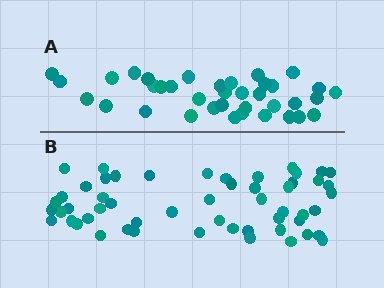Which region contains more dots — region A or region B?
Region B (the bottom region) has more dots.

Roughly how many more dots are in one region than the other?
Region B has approximately 15 more dots than region A.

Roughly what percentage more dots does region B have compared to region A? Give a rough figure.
About 45% more.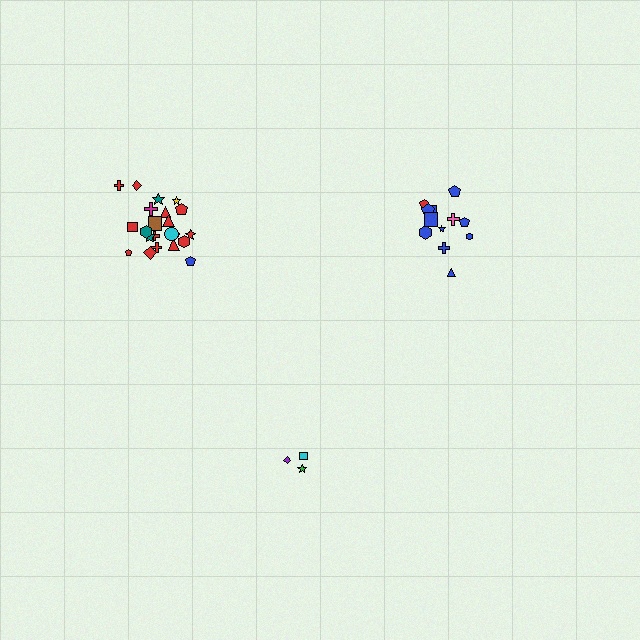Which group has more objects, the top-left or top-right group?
The top-left group.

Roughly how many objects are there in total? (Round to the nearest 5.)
Roughly 35 objects in total.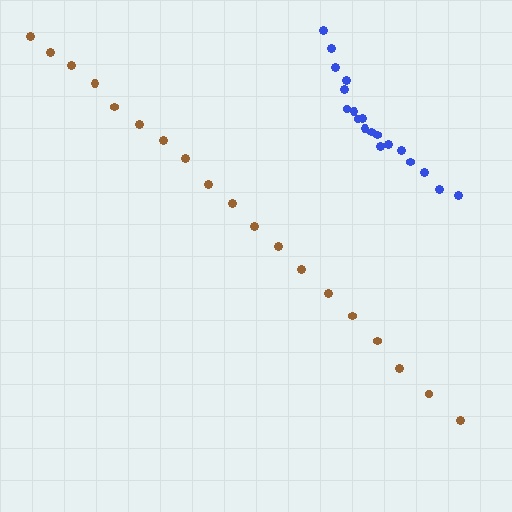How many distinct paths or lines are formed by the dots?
There are 2 distinct paths.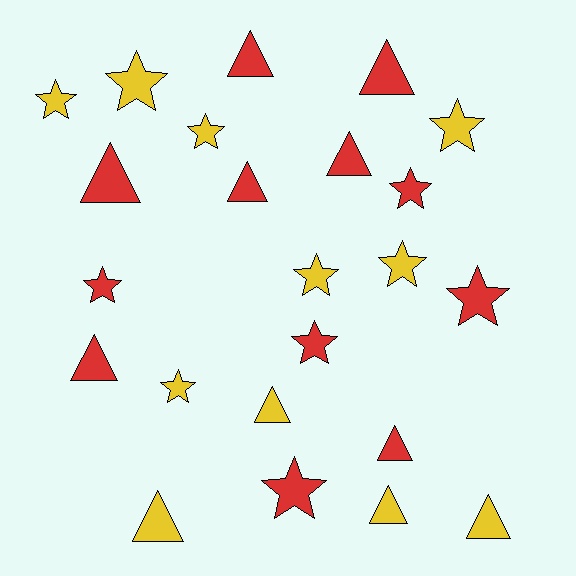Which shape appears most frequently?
Star, with 12 objects.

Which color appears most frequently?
Red, with 12 objects.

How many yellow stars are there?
There are 7 yellow stars.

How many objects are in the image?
There are 23 objects.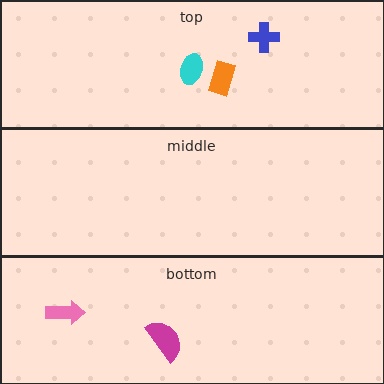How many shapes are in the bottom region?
2.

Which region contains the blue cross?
The top region.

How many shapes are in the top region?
3.